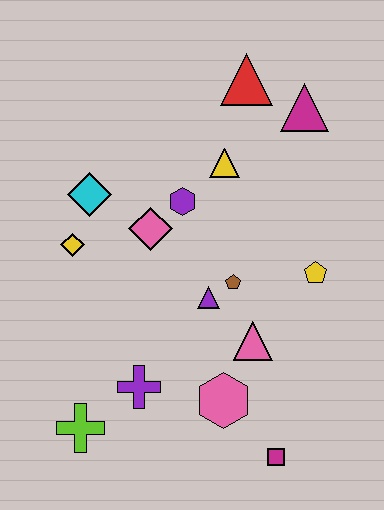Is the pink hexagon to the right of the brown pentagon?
No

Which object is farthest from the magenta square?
The red triangle is farthest from the magenta square.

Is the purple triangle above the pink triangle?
Yes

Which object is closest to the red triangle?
The magenta triangle is closest to the red triangle.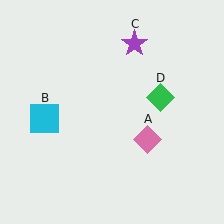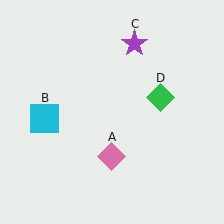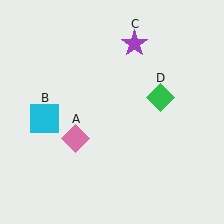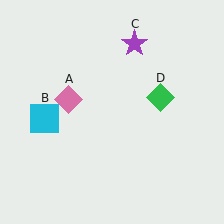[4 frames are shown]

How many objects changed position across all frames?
1 object changed position: pink diamond (object A).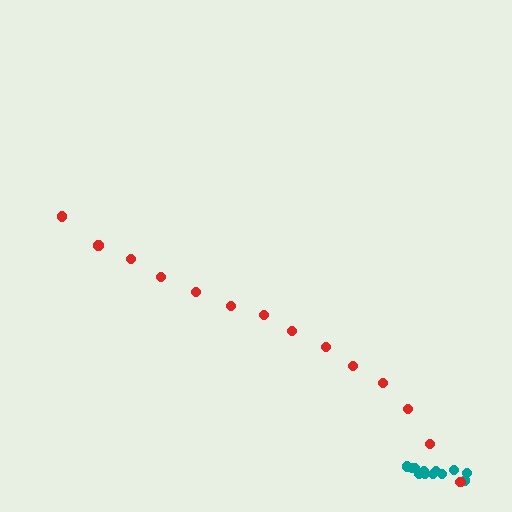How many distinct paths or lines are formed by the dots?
There are 2 distinct paths.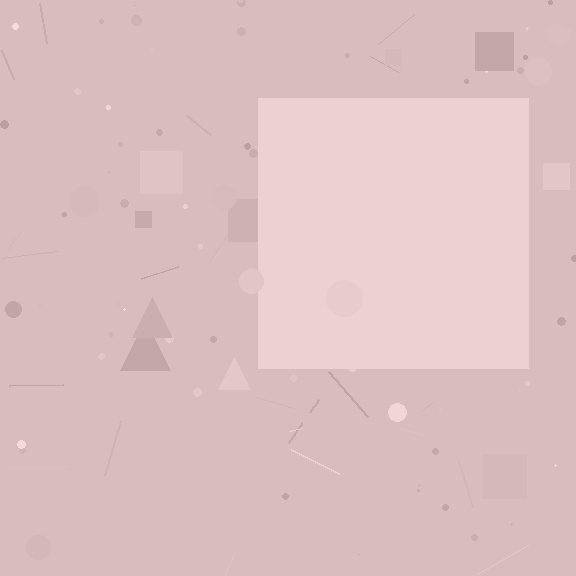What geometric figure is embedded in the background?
A square is embedded in the background.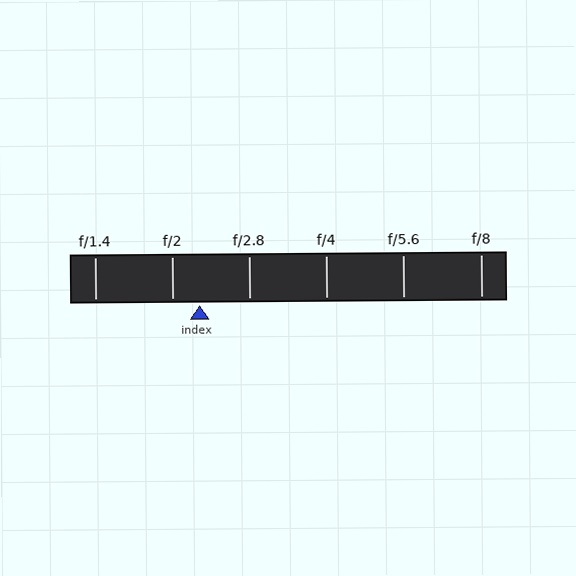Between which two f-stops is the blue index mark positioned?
The index mark is between f/2 and f/2.8.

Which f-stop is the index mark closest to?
The index mark is closest to f/2.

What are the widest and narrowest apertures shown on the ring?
The widest aperture shown is f/1.4 and the narrowest is f/8.